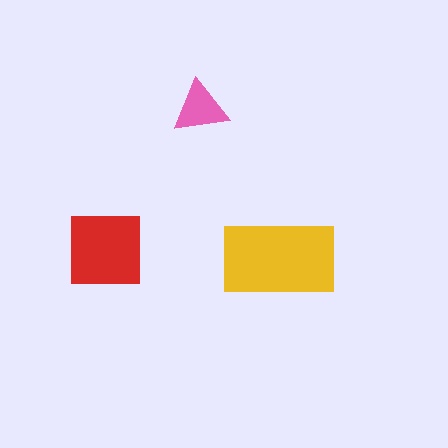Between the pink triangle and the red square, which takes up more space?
The red square.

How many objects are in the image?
There are 3 objects in the image.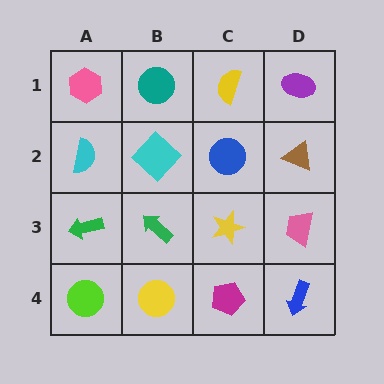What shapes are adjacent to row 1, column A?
A cyan semicircle (row 2, column A), a teal circle (row 1, column B).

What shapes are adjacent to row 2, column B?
A teal circle (row 1, column B), a green arrow (row 3, column B), a cyan semicircle (row 2, column A), a blue circle (row 2, column C).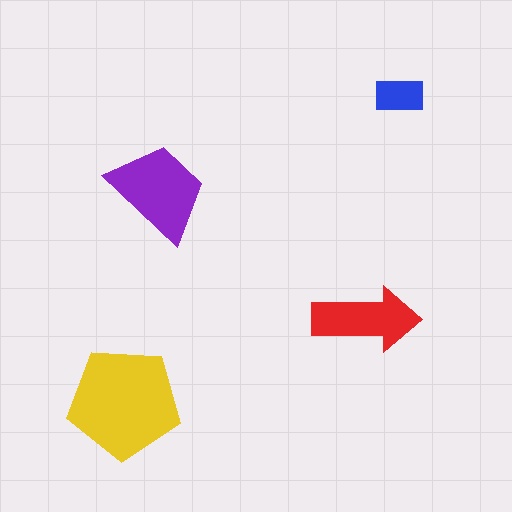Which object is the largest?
The yellow pentagon.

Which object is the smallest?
The blue rectangle.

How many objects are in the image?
There are 4 objects in the image.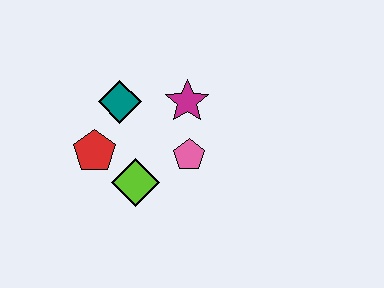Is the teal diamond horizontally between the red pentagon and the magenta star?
Yes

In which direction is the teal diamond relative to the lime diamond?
The teal diamond is above the lime diamond.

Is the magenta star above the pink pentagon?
Yes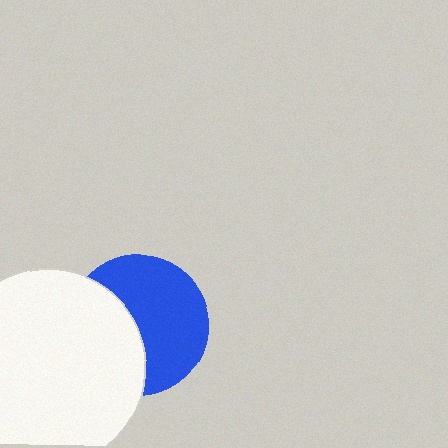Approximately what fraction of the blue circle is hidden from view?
Roughly 41% of the blue circle is hidden behind the white circle.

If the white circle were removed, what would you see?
You would see the complete blue circle.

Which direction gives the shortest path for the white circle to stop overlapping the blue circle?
Moving left gives the shortest separation.